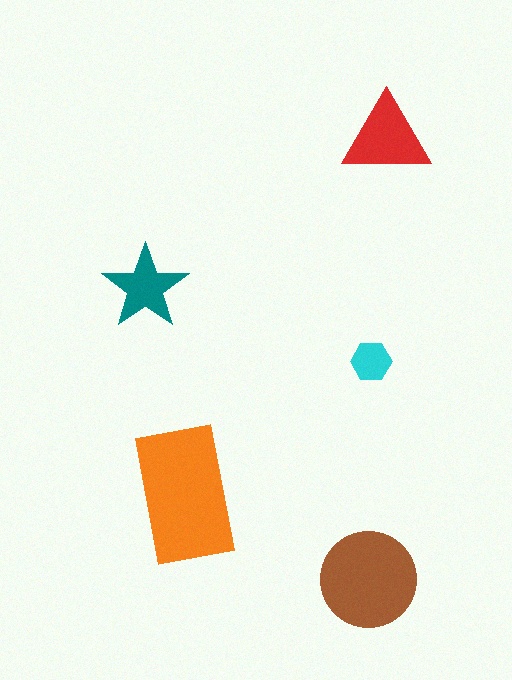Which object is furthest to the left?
The teal star is leftmost.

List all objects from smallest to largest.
The cyan hexagon, the teal star, the red triangle, the brown circle, the orange rectangle.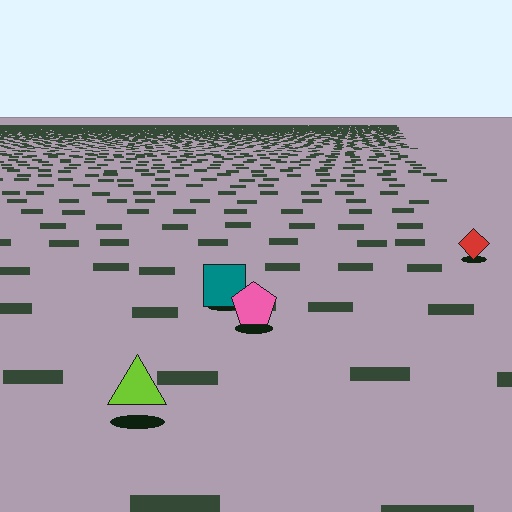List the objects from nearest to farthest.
From nearest to farthest: the lime triangle, the pink pentagon, the teal square, the red diamond.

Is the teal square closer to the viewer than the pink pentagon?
No. The pink pentagon is closer — you can tell from the texture gradient: the ground texture is coarser near it.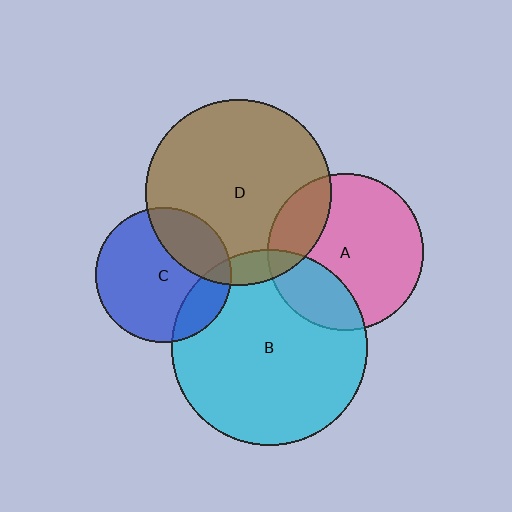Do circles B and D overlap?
Yes.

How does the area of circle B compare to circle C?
Approximately 2.1 times.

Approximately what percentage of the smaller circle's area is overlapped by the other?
Approximately 10%.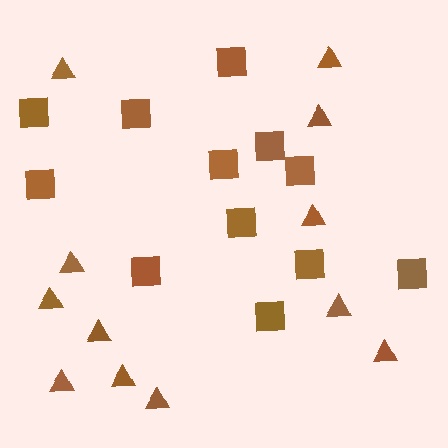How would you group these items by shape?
There are 2 groups: one group of squares (12) and one group of triangles (12).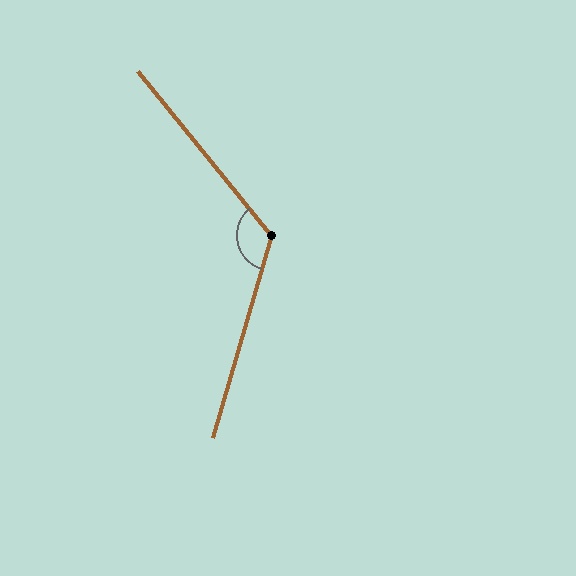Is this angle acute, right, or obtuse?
It is obtuse.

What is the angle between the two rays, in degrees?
Approximately 125 degrees.